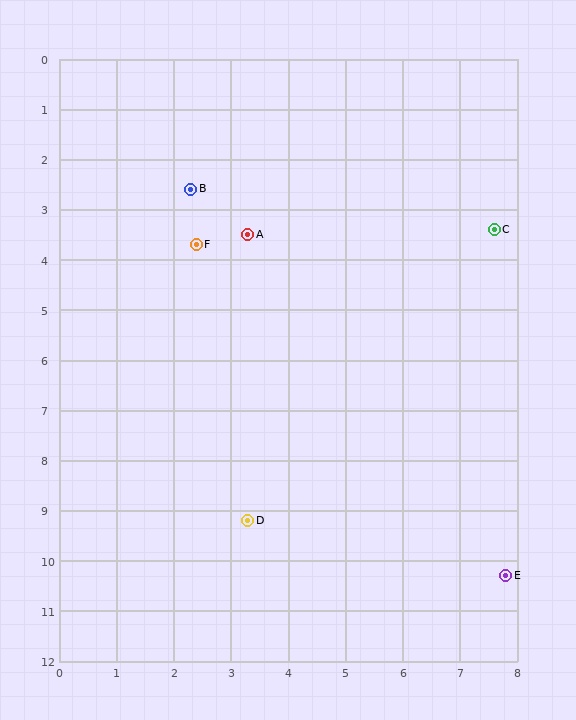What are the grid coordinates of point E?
Point E is at approximately (7.8, 10.3).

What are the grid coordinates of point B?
Point B is at approximately (2.3, 2.6).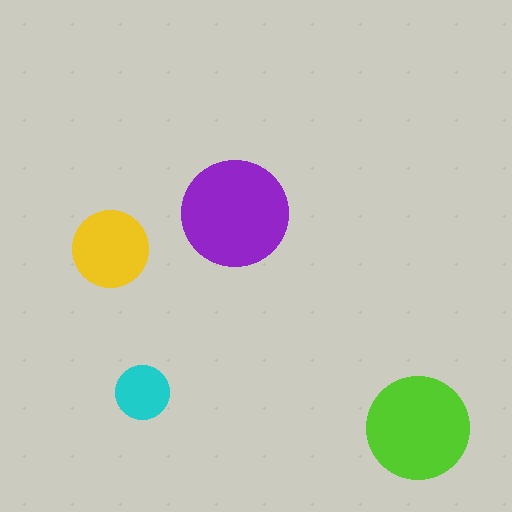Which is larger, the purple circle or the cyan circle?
The purple one.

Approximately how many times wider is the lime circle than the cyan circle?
About 2 times wider.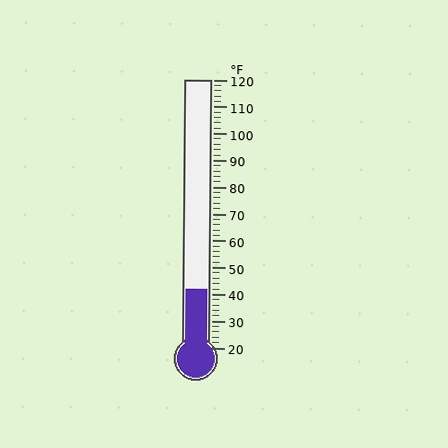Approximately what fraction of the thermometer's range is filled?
The thermometer is filled to approximately 20% of its range.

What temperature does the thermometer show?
The thermometer shows approximately 42°F.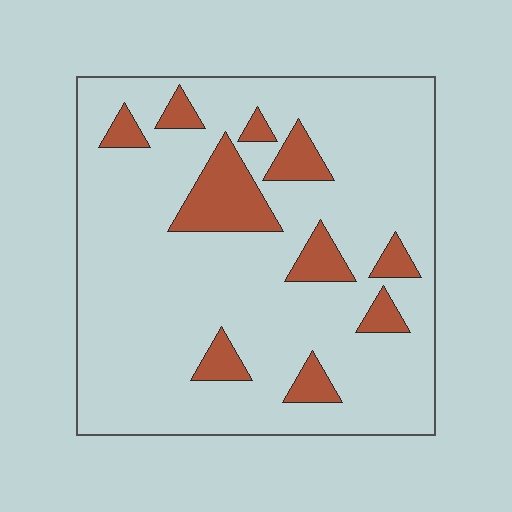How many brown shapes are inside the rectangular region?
10.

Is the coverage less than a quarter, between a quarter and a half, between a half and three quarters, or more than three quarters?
Less than a quarter.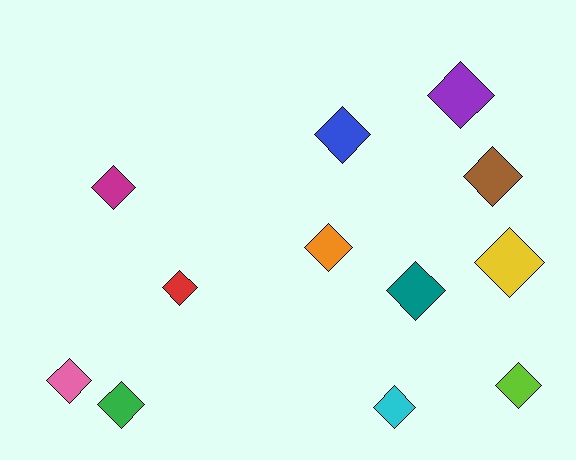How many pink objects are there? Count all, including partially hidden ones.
There is 1 pink object.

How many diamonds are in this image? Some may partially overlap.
There are 12 diamonds.